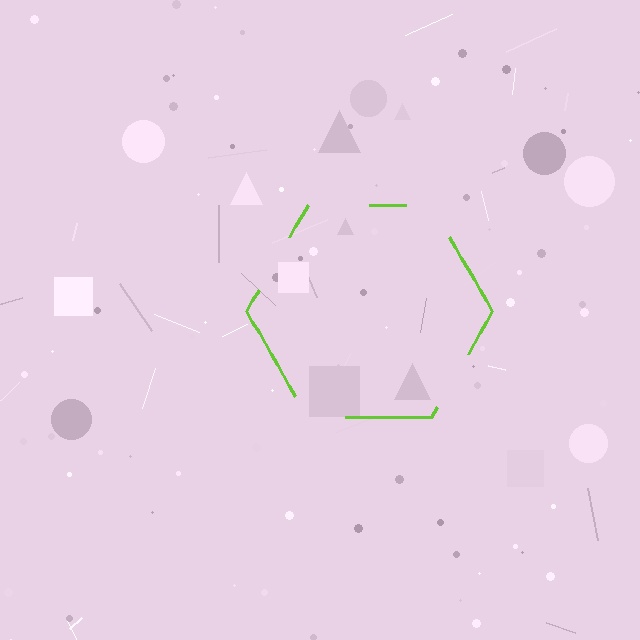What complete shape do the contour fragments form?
The contour fragments form a hexagon.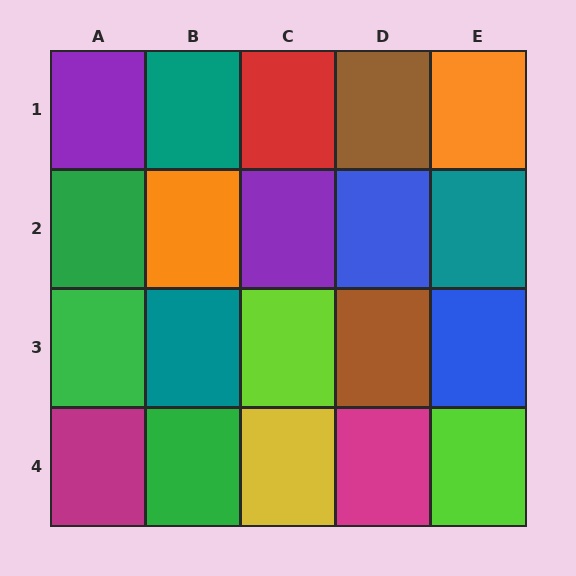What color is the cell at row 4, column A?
Magenta.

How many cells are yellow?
1 cell is yellow.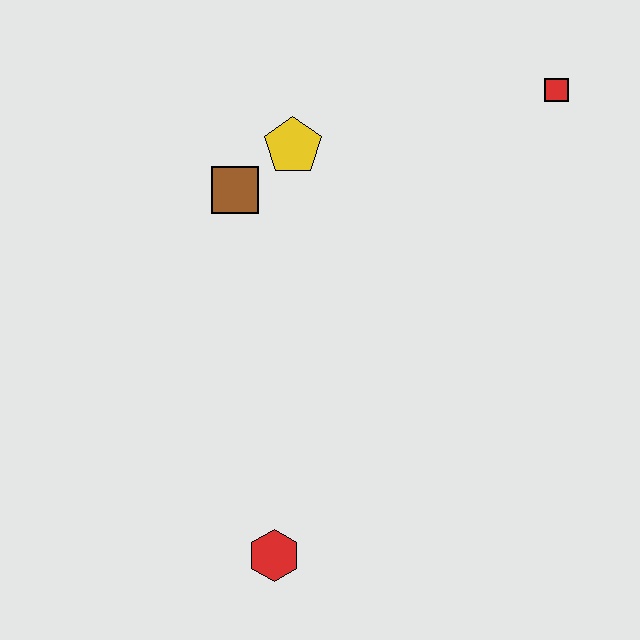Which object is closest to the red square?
The yellow pentagon is closest to the red square.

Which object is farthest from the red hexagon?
The red square is farthest from the red hexagon.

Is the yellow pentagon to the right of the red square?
No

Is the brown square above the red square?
No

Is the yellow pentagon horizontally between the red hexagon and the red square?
Yes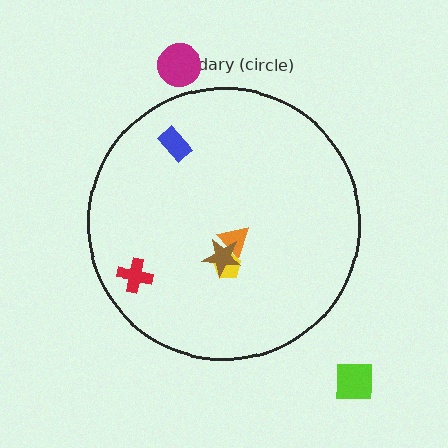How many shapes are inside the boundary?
5 inside, 2 outside.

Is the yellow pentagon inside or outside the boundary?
Inside.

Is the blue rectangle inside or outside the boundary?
Inside.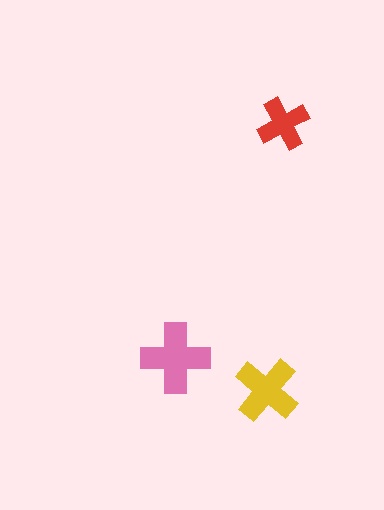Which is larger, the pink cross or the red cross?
The pink one.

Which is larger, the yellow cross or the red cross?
The yellow one.